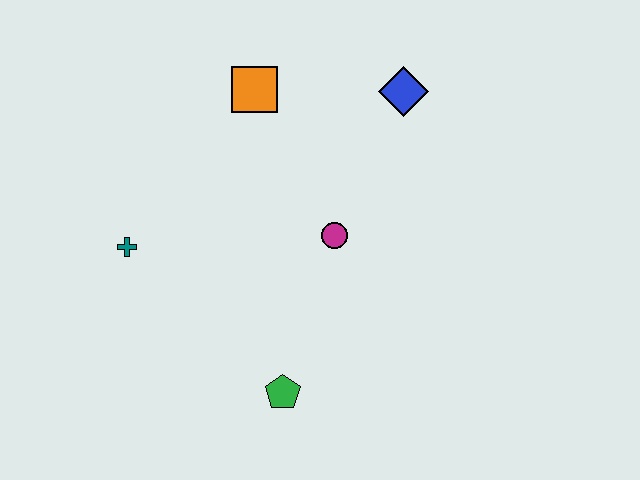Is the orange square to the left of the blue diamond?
Yes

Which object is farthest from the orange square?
The green pentagon is farthest from the orange square.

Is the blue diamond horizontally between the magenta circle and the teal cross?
No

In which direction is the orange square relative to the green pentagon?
The orange square is above the green pentagon.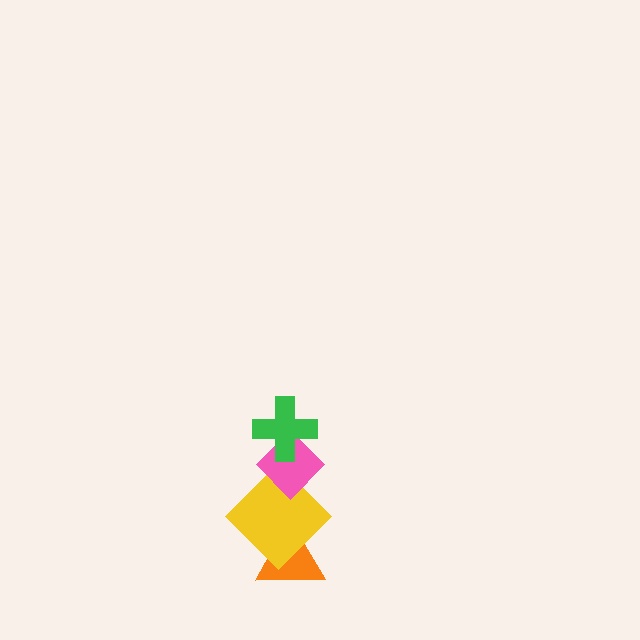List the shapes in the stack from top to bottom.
From top to bottom: the green cross, the pink diamond, the yellow diamond, the orange triangle.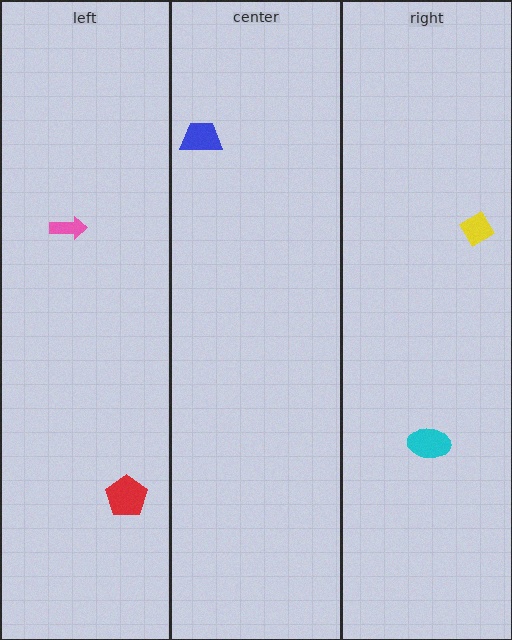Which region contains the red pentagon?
The left region.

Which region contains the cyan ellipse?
The right region.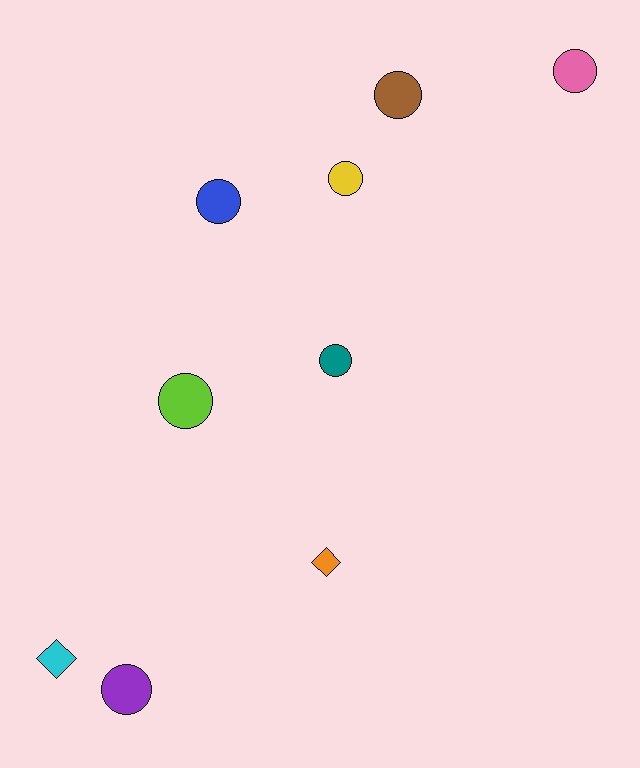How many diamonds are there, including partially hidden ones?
There are 2 diamonds.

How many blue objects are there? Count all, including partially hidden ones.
There is 1 blue object.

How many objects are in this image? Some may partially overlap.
There are 9 objects.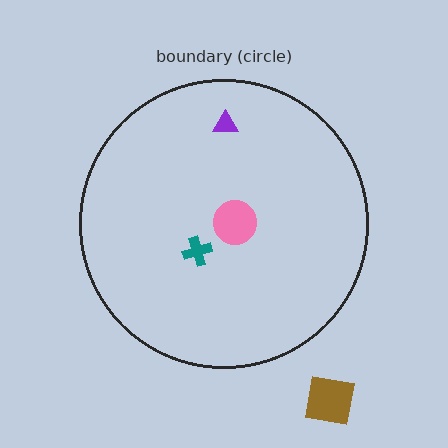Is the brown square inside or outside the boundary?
Outside.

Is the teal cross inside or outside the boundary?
Inside.